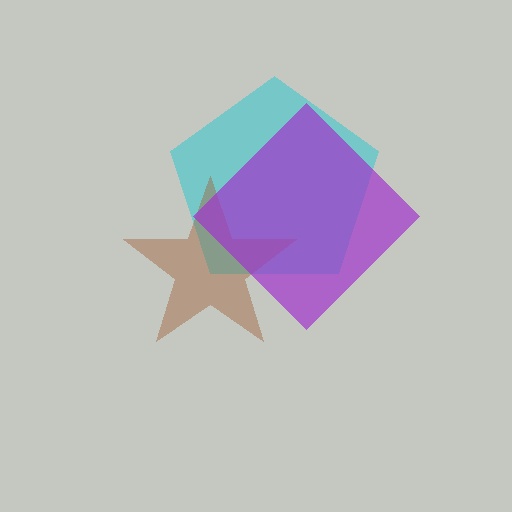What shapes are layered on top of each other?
The layered shapes are: a cyan pentagon, a brown star, a purple diamond.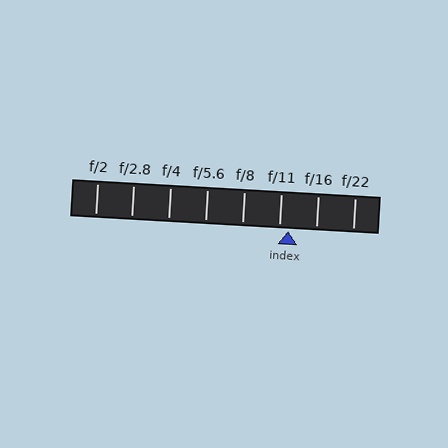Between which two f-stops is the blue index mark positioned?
The index mark is between f/11 and f/16.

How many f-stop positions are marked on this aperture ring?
There are 8 f-stop positions marked.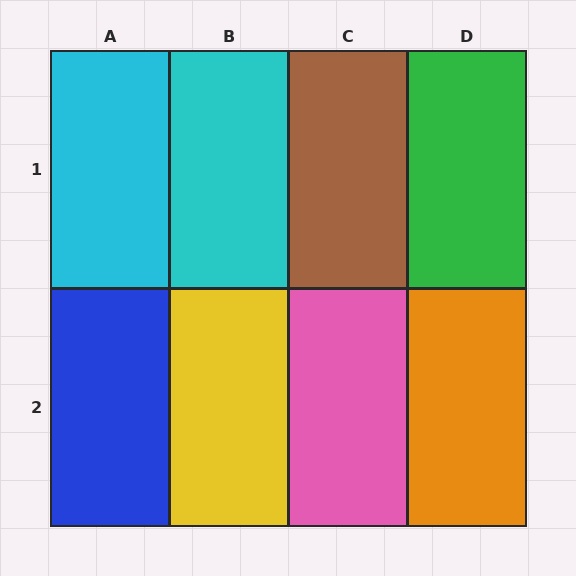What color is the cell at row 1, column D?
Green.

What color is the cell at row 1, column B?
Cyan.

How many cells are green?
1 cell is green.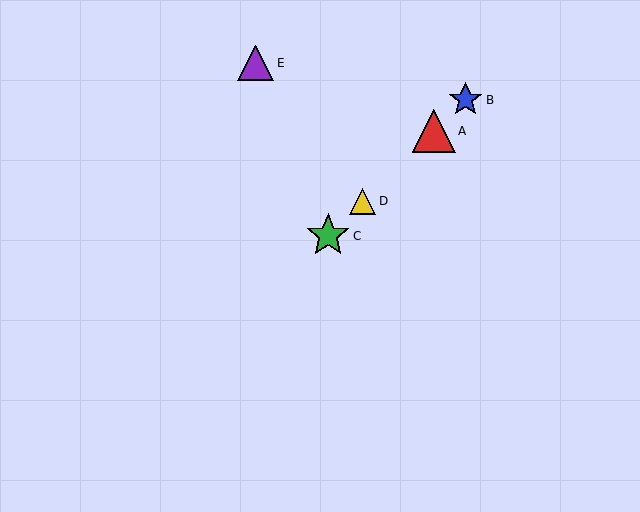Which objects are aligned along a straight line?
Objects A, B, C, D are aligned along a straight line.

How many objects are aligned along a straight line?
4 objects (A, B, C, D) are aligned along a straight line.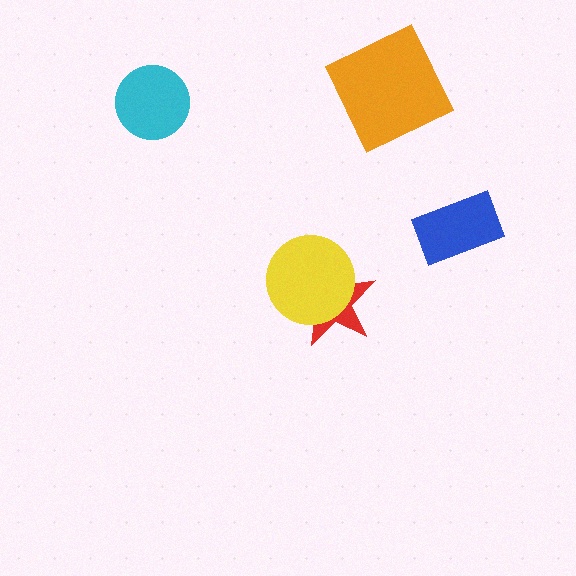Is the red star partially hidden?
Yes, it is partially covered by another shape.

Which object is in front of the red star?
The yellow circle is in front of the red star.